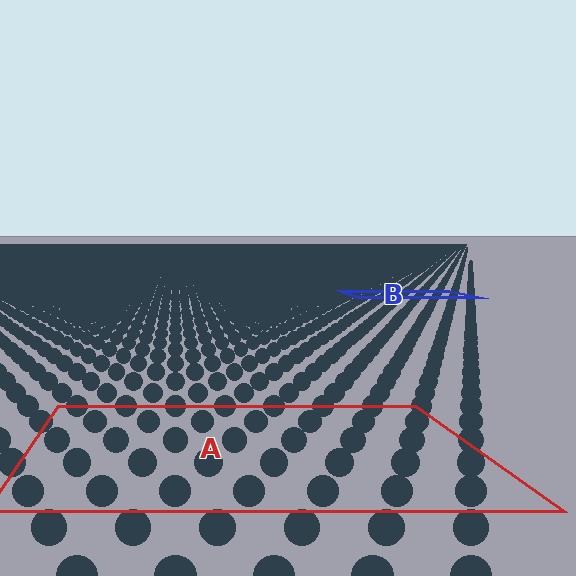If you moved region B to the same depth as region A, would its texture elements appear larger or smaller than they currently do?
They would appear larger. At a closer depth, the same texture elements are projected at a bigger on-screen size.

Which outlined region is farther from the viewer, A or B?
Region B is farther from the viewer — the texture elements inside it appear smaller and more densely packed.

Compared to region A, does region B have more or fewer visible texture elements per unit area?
Region B has more texture elements per unit area — they are packed more densely because it is farther away.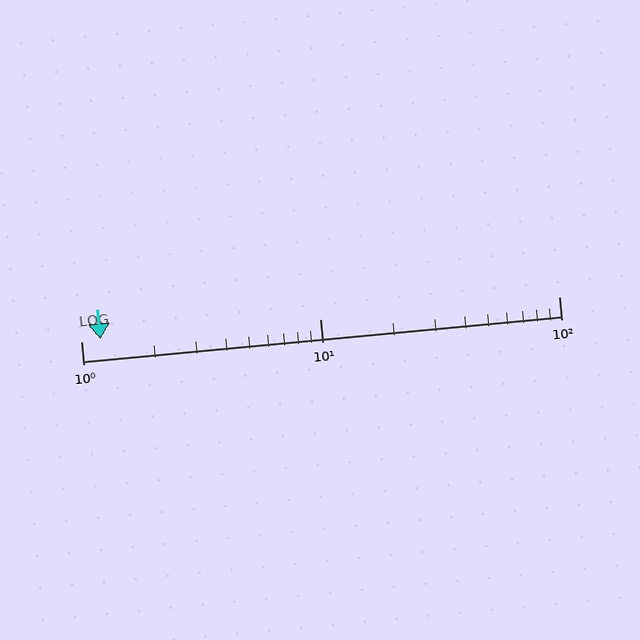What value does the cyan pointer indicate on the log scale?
The pointer indicates approximately 1.2.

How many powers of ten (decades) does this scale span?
The scale spans 2 decades, from 1 to 100.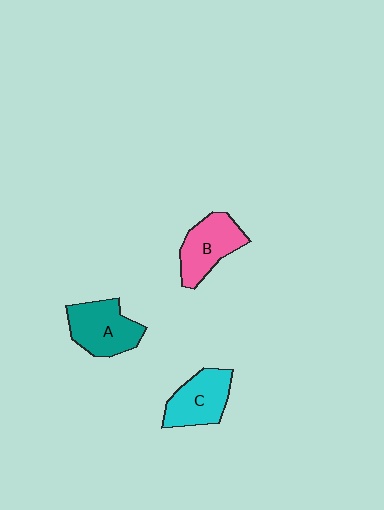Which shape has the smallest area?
Shape C (cyan).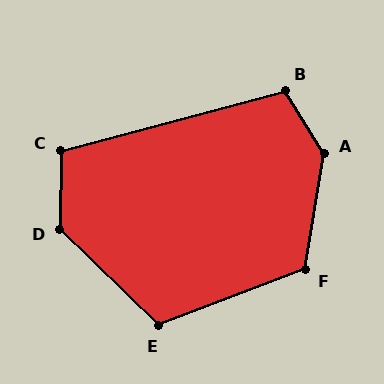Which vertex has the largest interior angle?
A, at approximately 139 degrees.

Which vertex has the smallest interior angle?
C, at approximately 106 degrees.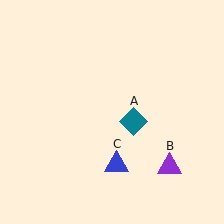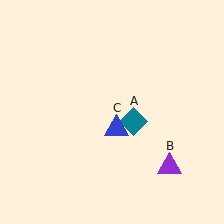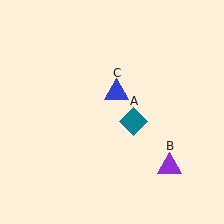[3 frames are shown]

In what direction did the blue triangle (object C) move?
The blue triangle (object C) moved up.